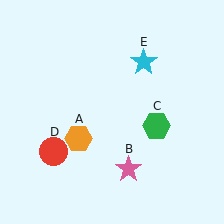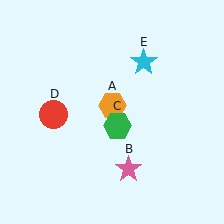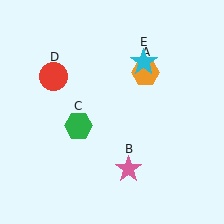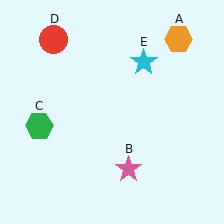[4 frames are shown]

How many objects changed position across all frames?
3 objects changed position: orange hexagon (object A), green hexagon (object C), red circle (object D).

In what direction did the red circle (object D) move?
The red circle (object D) moved up.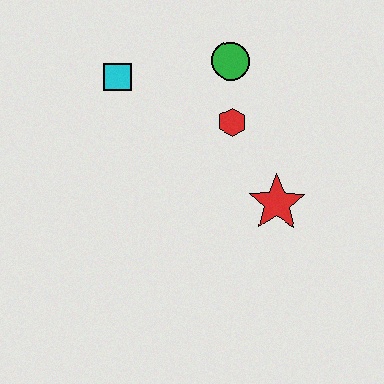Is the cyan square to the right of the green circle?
No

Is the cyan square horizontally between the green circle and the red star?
No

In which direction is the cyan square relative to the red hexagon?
The cyan square is to the left of the red hexagon.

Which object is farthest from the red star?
The cyan square is farthest from the red star.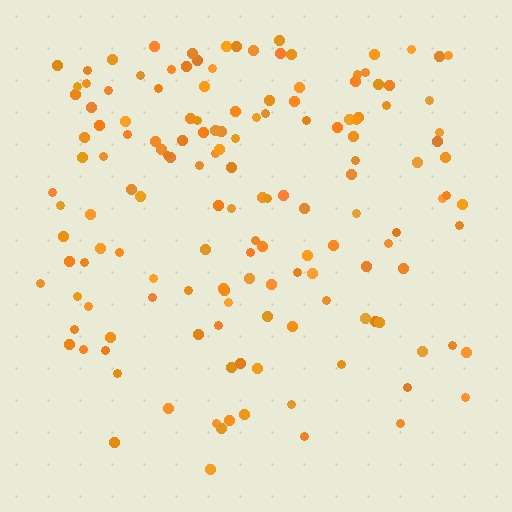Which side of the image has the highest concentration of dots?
The top.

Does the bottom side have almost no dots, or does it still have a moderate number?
Still a moderate number, just noticeably fewer than the top.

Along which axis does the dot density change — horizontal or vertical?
Vertical.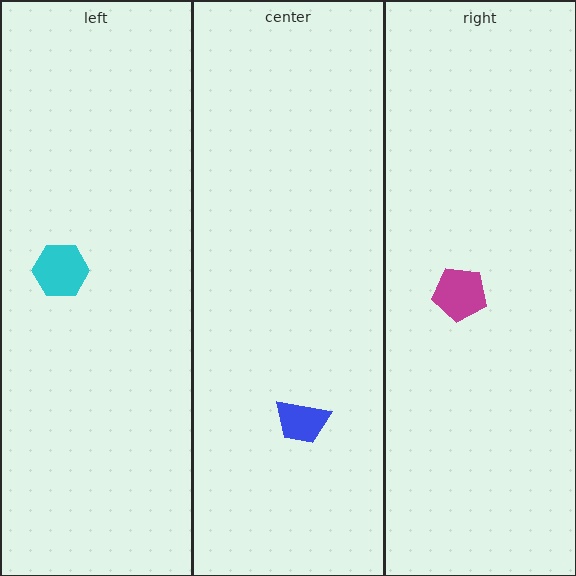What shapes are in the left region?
The cyan hexagon.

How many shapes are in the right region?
1.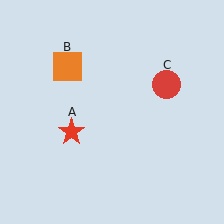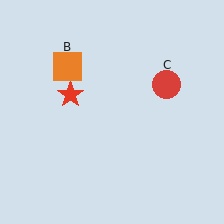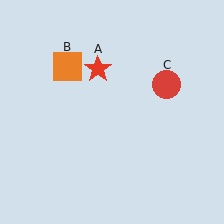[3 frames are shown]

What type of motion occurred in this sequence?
The red star (object A) rotated clockwise around the center of the scene.